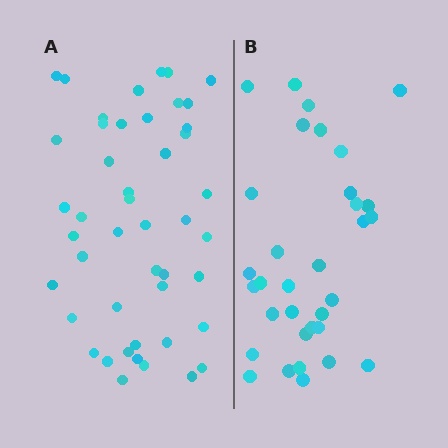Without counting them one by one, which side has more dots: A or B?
Region A (the left region) has more dots.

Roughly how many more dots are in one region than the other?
Region A has approximately 15 more dots than region B.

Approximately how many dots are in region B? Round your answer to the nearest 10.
About 30 dots. (The exact count is 33, which rounds to 30.)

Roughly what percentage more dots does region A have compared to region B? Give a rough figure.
About 40% more.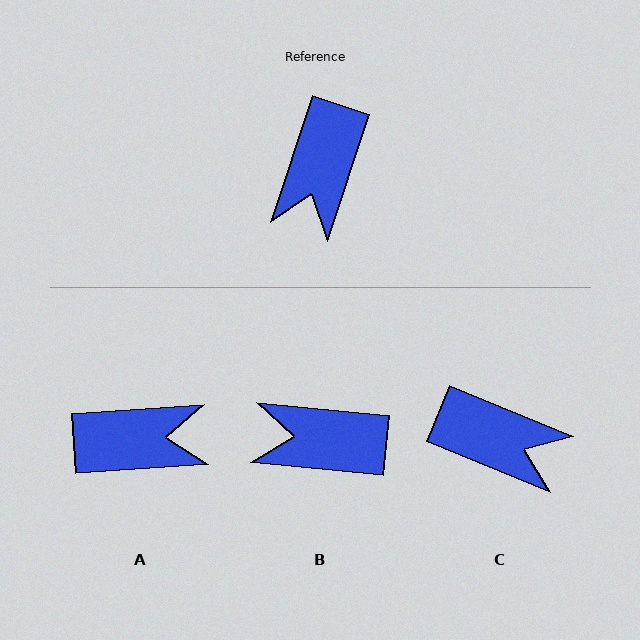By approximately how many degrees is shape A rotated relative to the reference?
Approximately 112 degrees counter-clockwise.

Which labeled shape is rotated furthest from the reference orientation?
A, about 112 degrees away.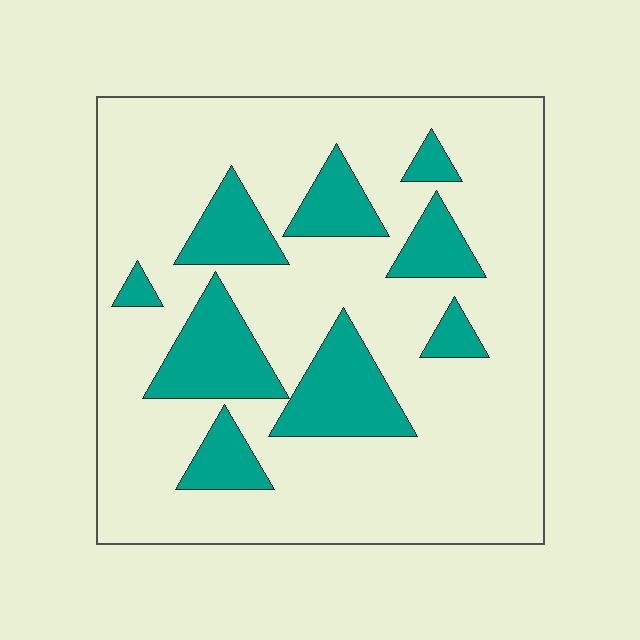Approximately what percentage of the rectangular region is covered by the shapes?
Approximately 20%.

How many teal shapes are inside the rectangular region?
9.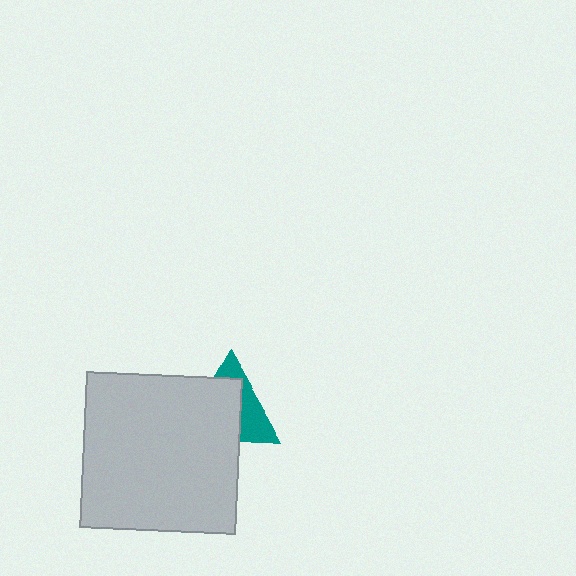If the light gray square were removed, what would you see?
You would see the complete teal triangle.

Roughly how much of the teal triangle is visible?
A small part of it is visible (roughly 38%).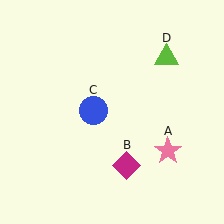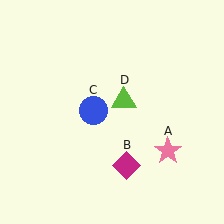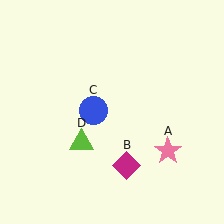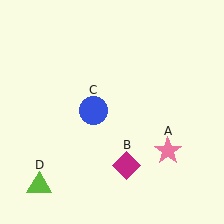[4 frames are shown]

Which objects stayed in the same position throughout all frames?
Pink star (object A) and magenta diamond (object B) and blue circle (object C) remained stationary.